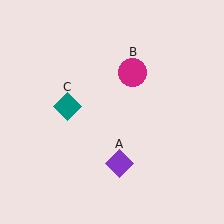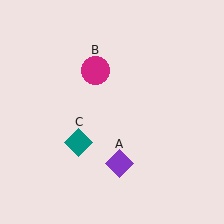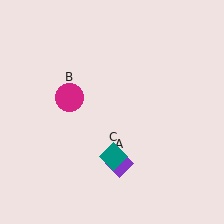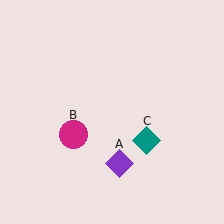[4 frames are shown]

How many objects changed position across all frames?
2 objects changed position: magenta circle (object B), teal diamond (object C).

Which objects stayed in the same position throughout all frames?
Purple diamond (object A) remained stationary.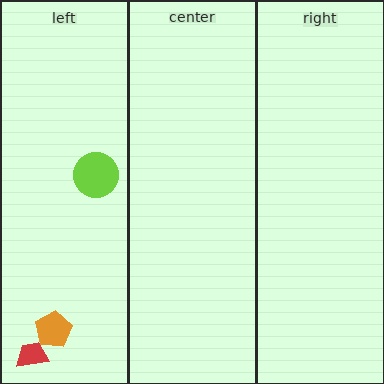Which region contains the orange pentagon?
The left region.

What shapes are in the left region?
The lime circle, the red trapezoid, the orange pentagon.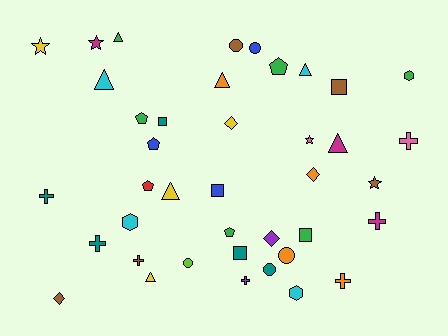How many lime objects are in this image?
There is 1 lime object.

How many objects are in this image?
There are 40 objects.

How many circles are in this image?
There are 5 circles.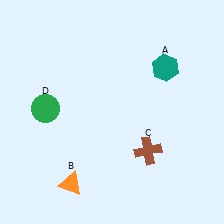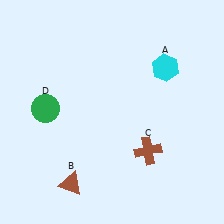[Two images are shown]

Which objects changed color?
A changed from teal to cyan. B changed from orange to brown.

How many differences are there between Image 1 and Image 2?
There are 2 differences between the two images.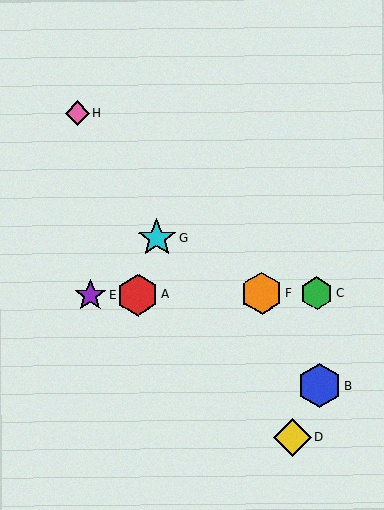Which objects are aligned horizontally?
Objects A, C, E, F are aligned horizontally.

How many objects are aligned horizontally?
4 objects (A, C, E, F) are aligned horizontally.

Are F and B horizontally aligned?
No, F is at y≈294 and B is at y≈385.